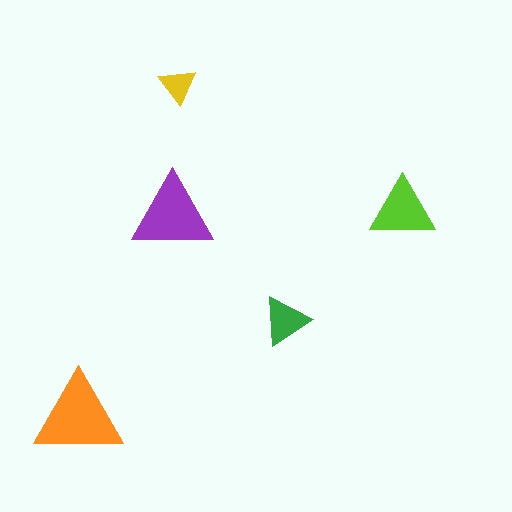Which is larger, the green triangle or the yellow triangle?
The green one.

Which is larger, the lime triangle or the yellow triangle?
The lime one.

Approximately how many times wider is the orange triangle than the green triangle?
About 2 times wider.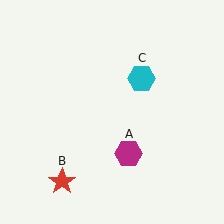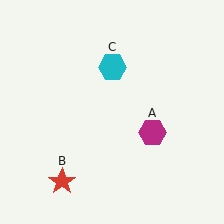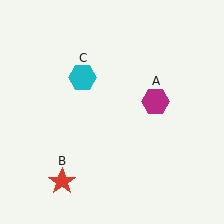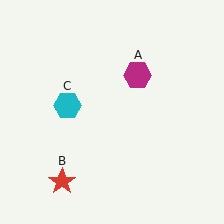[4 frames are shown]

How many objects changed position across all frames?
2 objects changed position: magenta hexagon (object A), cyan hexagon (object C).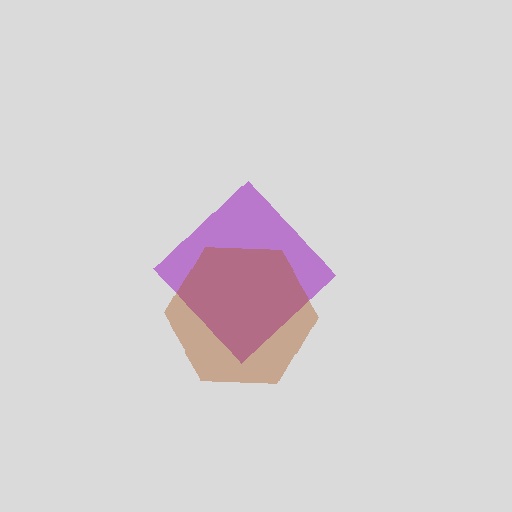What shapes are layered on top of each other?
The layered shapes are: a purple diamond, a brown hexagon.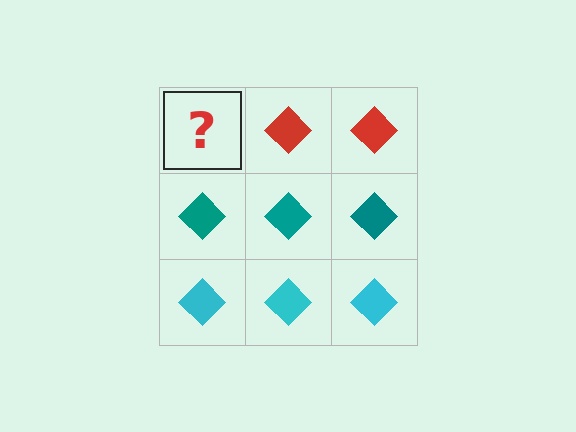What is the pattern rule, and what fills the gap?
The rule is that each row has a consistent color. The gap should be filled with a red diamond.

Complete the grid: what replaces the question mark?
The question mark should be replaced with a red diamond.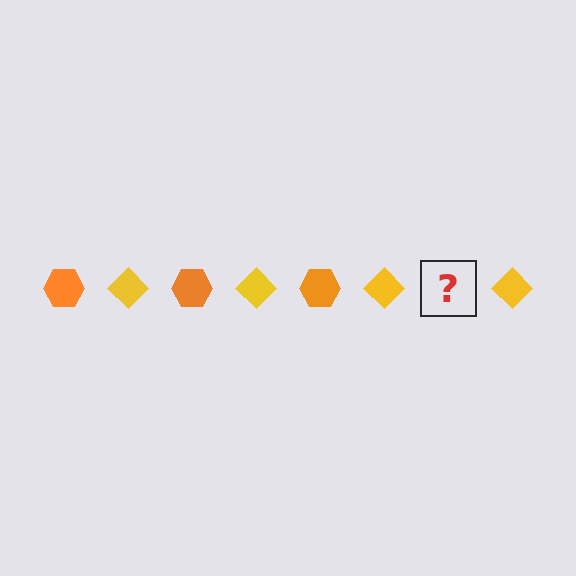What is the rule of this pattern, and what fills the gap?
The rule is that the pattern alternates between orange hexagon and yellow diamond. The gap should be filled with an orange hexagon.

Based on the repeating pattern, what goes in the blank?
The blank should be an orange hexagon.